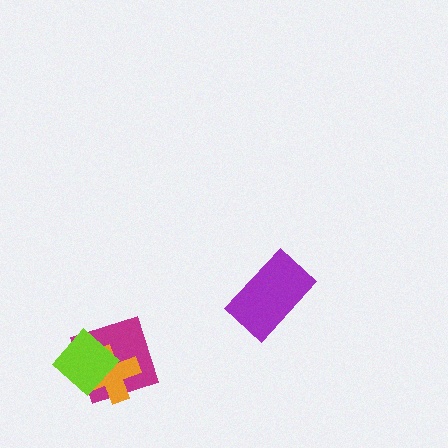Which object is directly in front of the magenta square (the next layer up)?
The orange cross is directly in front of the magenta square.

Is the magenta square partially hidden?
Yes, it is partially covered by another shape.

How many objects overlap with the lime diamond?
2 objects overlap with the lime diamond.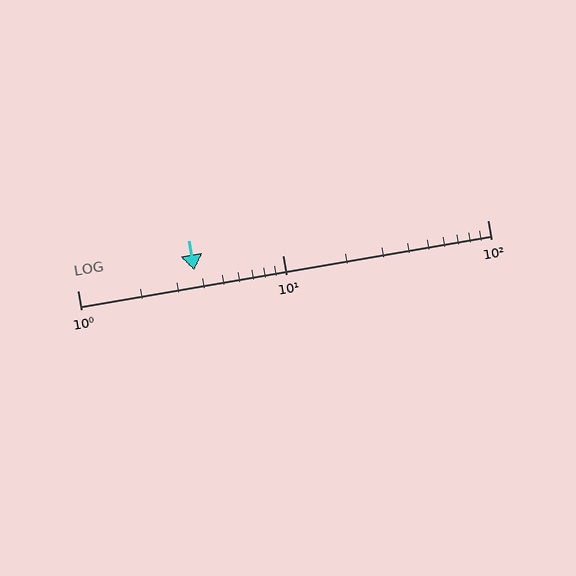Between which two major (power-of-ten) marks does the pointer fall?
The pointer is between 1 and 10.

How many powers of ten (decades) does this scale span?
The scale spans 2 decades, from 1 to 100.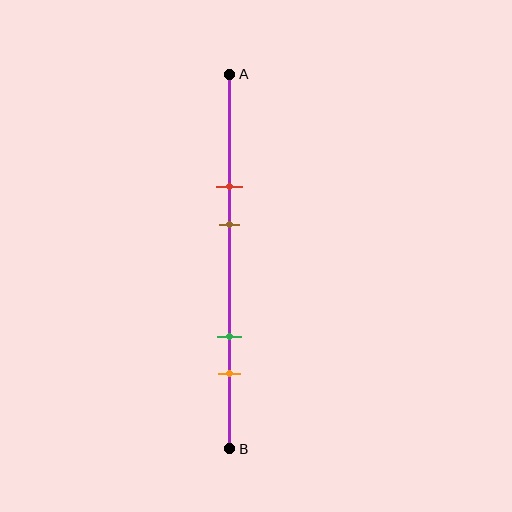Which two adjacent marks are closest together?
The red and brown marks are the closest adjacent pair.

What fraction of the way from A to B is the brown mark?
The brown mark is approximately 40% (0.4) of the way from A to B.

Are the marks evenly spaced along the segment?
No, the marks are not evenly spaced.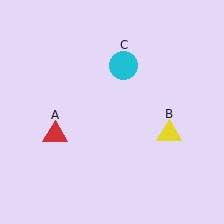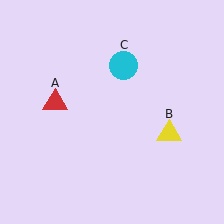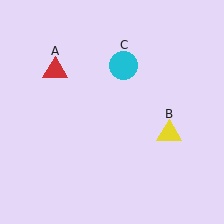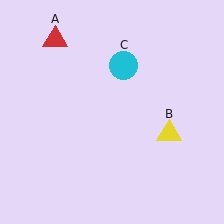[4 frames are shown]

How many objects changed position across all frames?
1 object changed position: red triangle (object A).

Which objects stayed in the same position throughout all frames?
Yellow triangle (object B) and cyan circle (object C) remained stationary.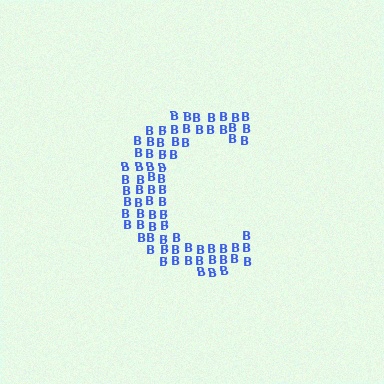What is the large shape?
The large shape is the letter C.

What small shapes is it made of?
It is made of small letter B's.